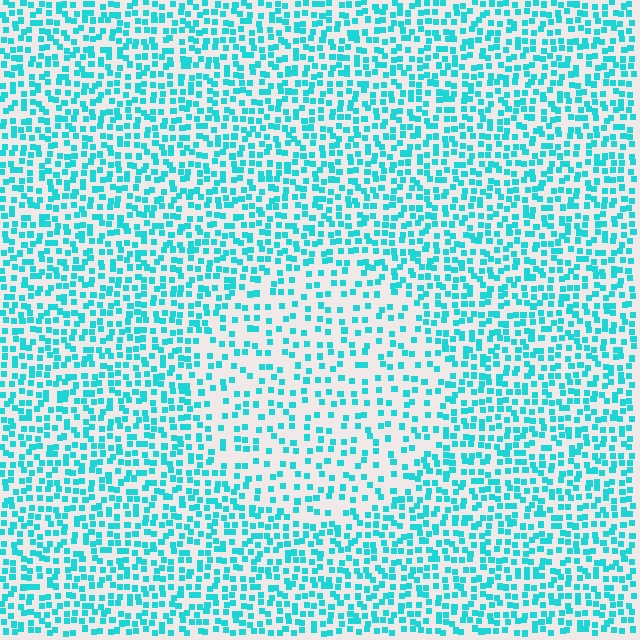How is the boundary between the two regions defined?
The boundary is defined by a change in element density (approximately 1.9x ratio). All elements are the same color, size, and shape.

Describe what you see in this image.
The image contains small cyan elements arranged at two different densities. A circle-shaped region is visible where the elements are less densely packed than the surrounding area.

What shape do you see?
I see a circle.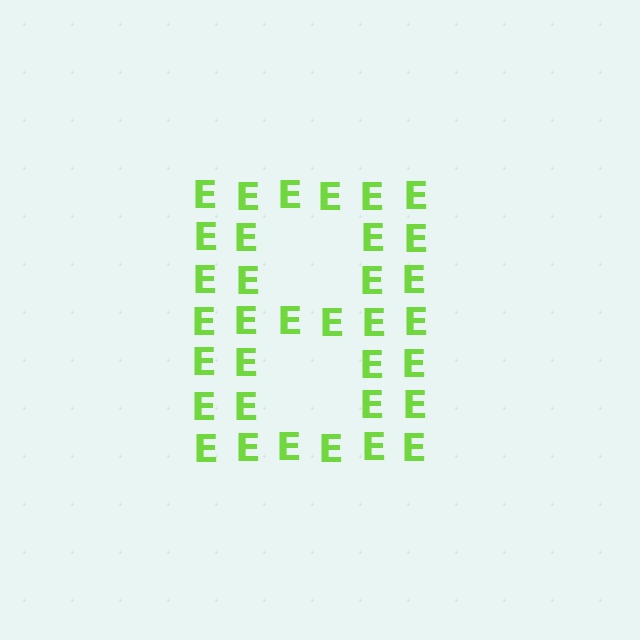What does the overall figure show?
The overall figure shows the letter B.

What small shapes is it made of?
It is made of small letter E's.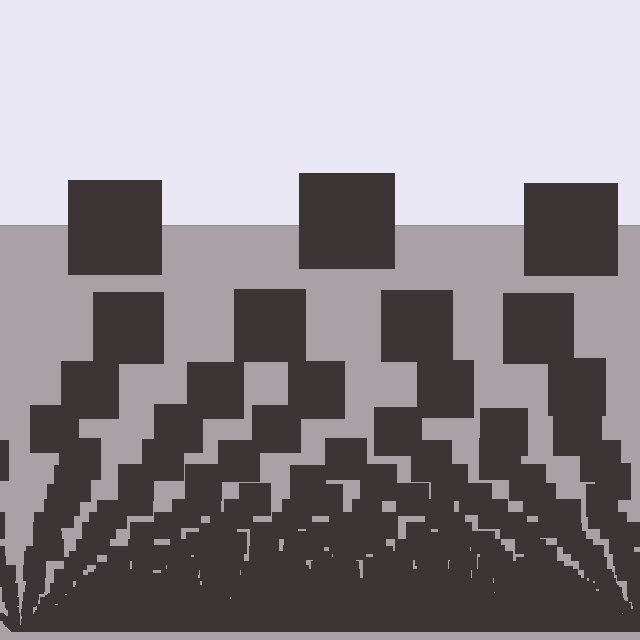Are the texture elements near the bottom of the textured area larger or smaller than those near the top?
Smaller. The gradient is inverted — elements near the bottom are smaller and denser.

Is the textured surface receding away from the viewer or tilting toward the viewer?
The surface appears to tilt toward the viewer. Texture elements get larger and sparser toward the top.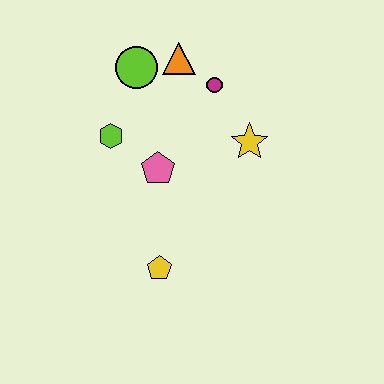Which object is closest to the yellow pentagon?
The pink pentagon is closest to the yellow pentagon.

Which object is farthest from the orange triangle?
The yellow pentagon is farthest from the orange triangle.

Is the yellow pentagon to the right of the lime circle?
Yes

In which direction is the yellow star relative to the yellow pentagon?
The yellow star is above the yellow pentagon.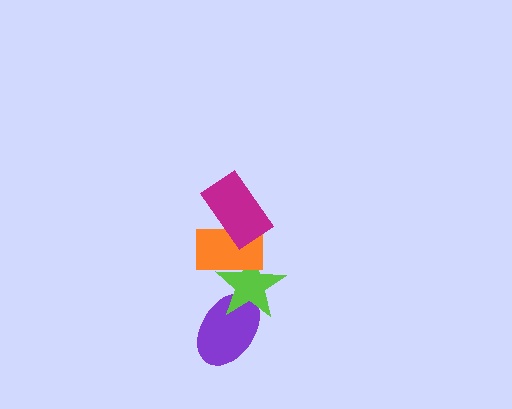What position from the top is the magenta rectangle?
The magenta rectangle is 1st from the top.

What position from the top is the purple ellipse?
The purple ellipse is 4th from the top.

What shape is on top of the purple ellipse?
The lime star is on top of the purple ellipse.